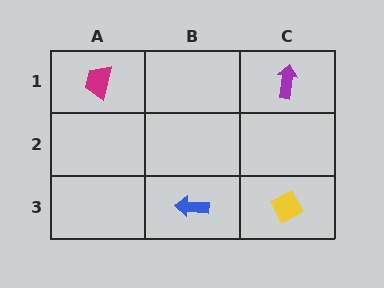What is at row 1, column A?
A magenta trapezoid.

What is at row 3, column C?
A yellow diamond.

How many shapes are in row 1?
2 shapes.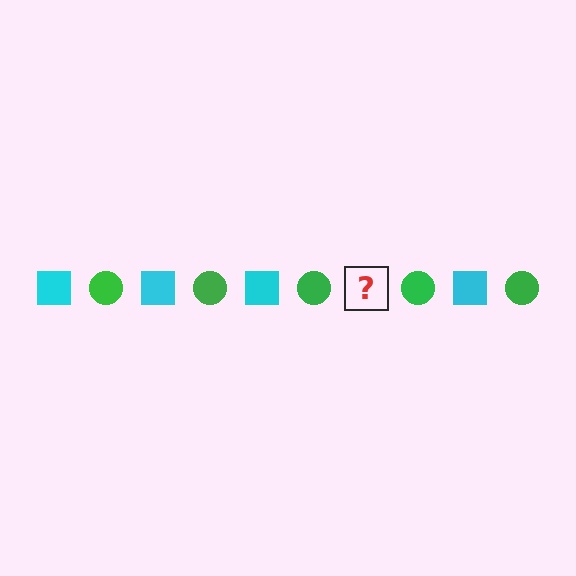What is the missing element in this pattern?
The missing element is a cyan square.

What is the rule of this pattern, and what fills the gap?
The rule is that the pattern alternates between cyan square and green circle. The gap should be filled with a cyan square.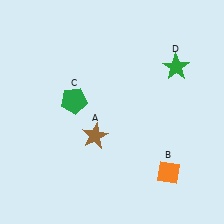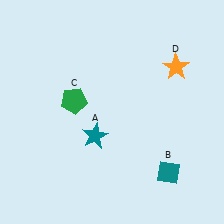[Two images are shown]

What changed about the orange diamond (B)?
In Image 1, B is orange. In Image 2, it changed to teal.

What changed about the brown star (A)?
In Image 1, A is brown. In Image 2, it changed to teal.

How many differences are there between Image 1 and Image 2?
There are 3 differences between the two images.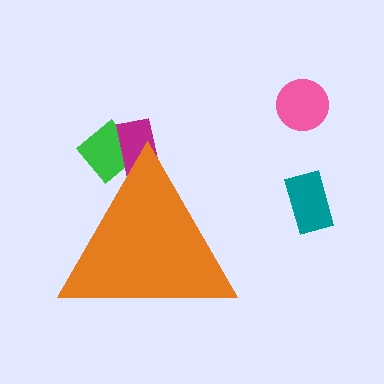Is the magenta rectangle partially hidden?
Yes, the magenta rectangle is partially hidden behind the orange triangle.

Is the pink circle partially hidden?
No, the pink circle is fully visible.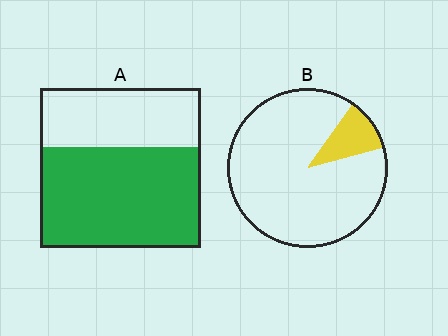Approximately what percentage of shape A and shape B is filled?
A is approximately 65% and B is approximately 10%.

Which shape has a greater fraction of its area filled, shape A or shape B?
Shape A.